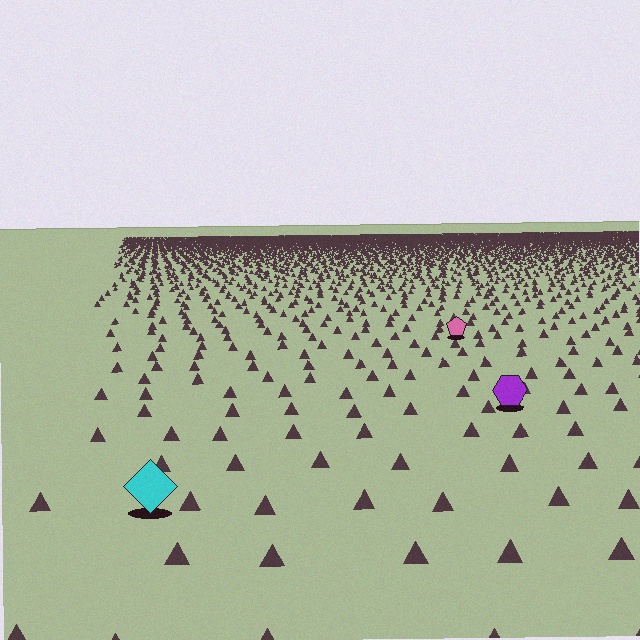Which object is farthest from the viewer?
The pink pentagon is farthest from the viewer. It appears smaller and the ground texture around it is denser.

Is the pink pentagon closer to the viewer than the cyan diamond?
No. The cyan diamond is closer — you can tell from the texture gradient: the ground texture is coarser near it.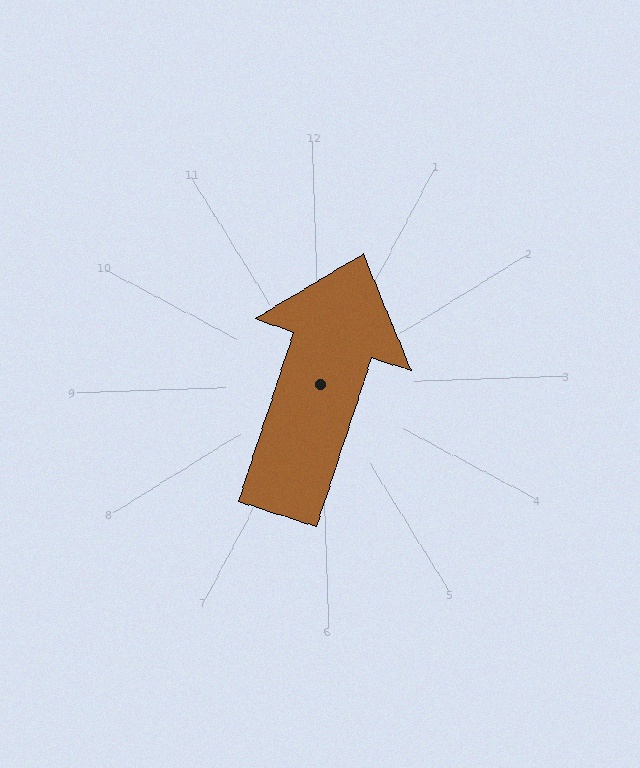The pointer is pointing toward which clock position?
Roughly 1 o'clock.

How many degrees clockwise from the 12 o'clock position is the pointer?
Approximately 20 degrees.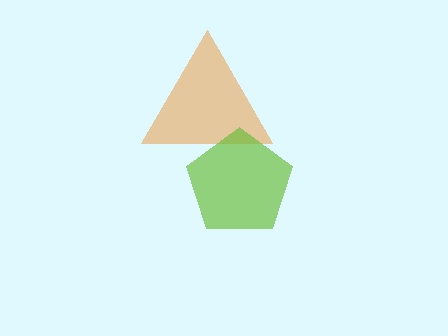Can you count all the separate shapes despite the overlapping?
Yes, there are 2 separate shapes.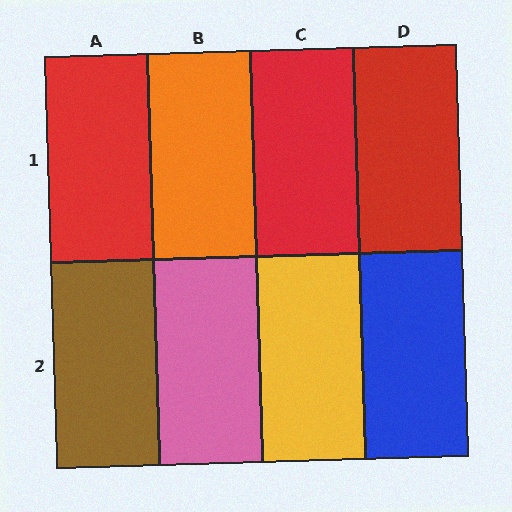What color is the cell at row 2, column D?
Blue.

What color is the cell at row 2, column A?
Brown.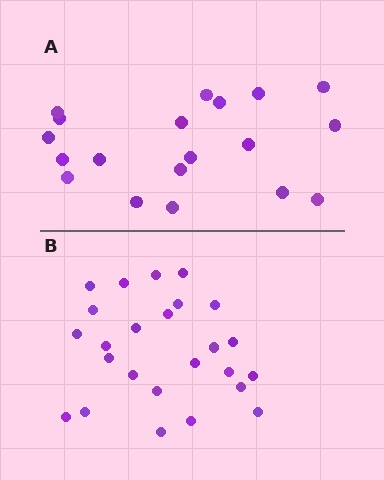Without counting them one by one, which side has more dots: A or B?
Region B (the bottom region) has more dots.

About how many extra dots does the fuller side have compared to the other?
Region B has about 6 more dots than region A.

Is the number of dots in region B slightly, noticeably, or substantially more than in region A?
Region B has noticeably more, but not dramatically so. The ratio is roughly 1.3 to 1.